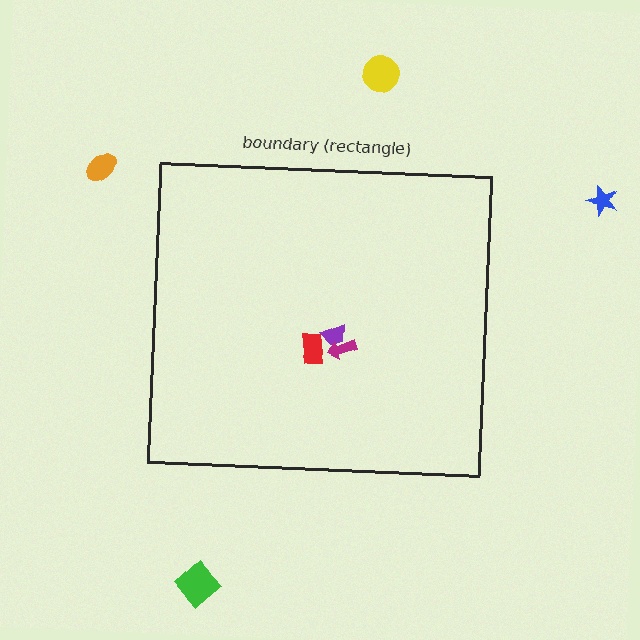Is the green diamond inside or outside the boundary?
Outside.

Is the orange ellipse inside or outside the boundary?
Outside.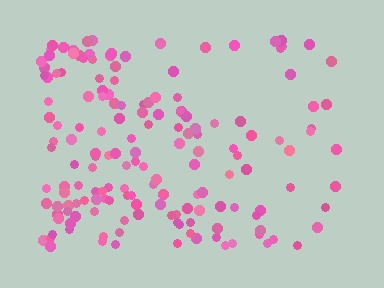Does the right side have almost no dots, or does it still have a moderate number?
Still a moderate number, just noticeably fewer than the left.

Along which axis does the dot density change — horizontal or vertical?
Horizontal.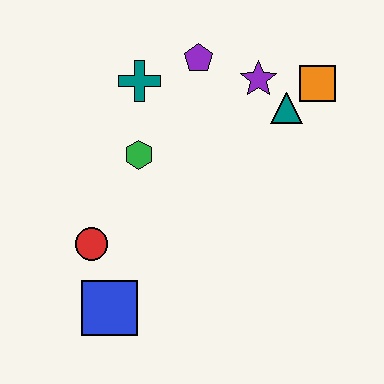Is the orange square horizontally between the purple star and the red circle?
No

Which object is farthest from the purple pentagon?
The blue square is farthest from the purple pentagon.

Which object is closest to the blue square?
The red circle is closest to the blue square.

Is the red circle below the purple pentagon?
Yes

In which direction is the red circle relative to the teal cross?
The red circle is below the teal cross.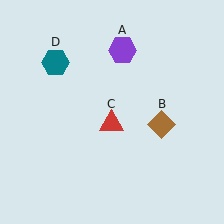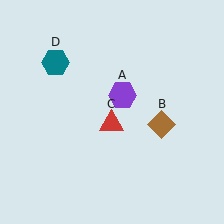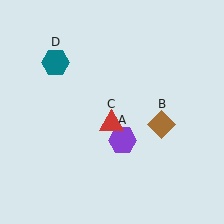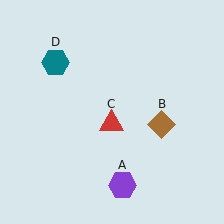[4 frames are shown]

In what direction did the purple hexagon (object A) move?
The purple hexagon (object A) moved down.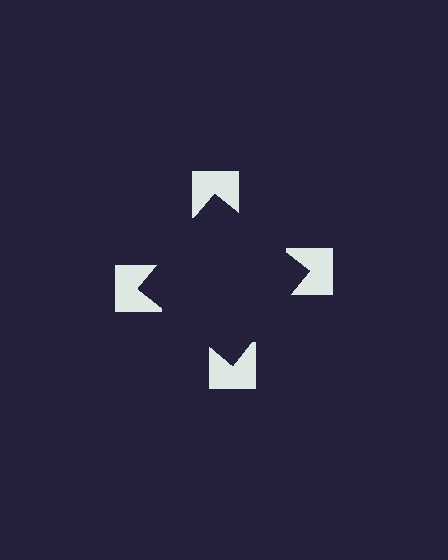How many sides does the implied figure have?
4 sides.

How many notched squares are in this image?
There are 4 — one at each vertex of the illusory square.